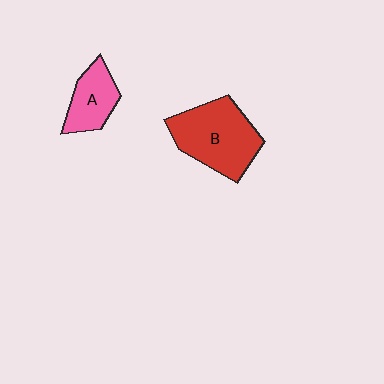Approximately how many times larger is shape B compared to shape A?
Approximately 1.9 times.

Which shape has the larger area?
Shape B (red).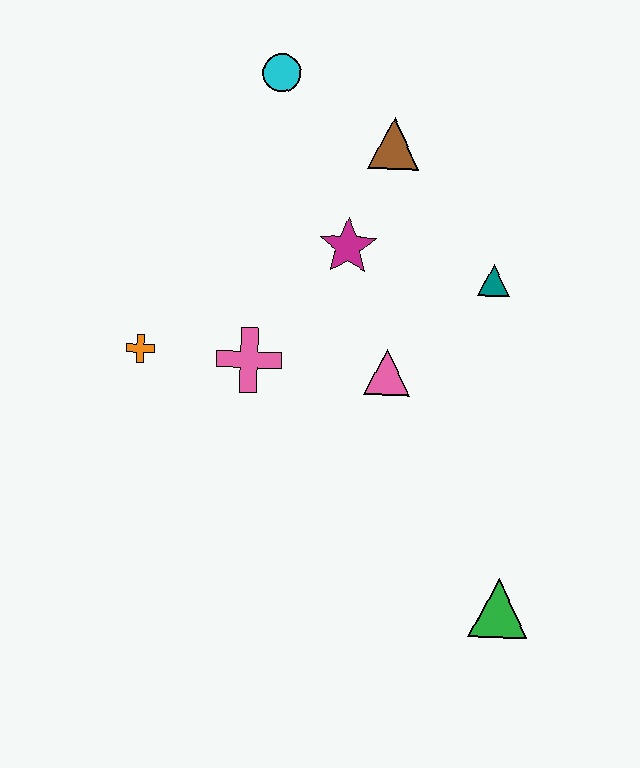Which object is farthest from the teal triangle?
The orange cross is farthest from the teal triangle.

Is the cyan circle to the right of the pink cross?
Yes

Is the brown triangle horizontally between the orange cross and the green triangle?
Yes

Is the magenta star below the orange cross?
No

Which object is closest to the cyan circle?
The brown triangle is closest to the cyan circle.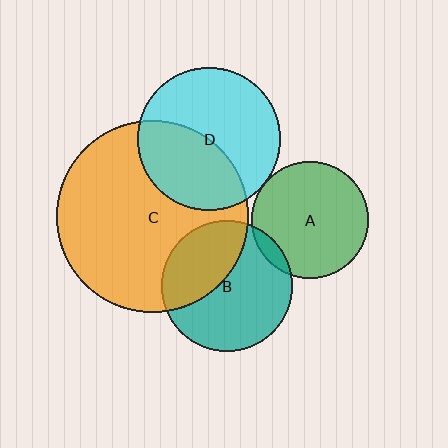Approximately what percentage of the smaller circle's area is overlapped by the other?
Approximately 5%.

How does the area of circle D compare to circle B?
Approximately 1.2 times.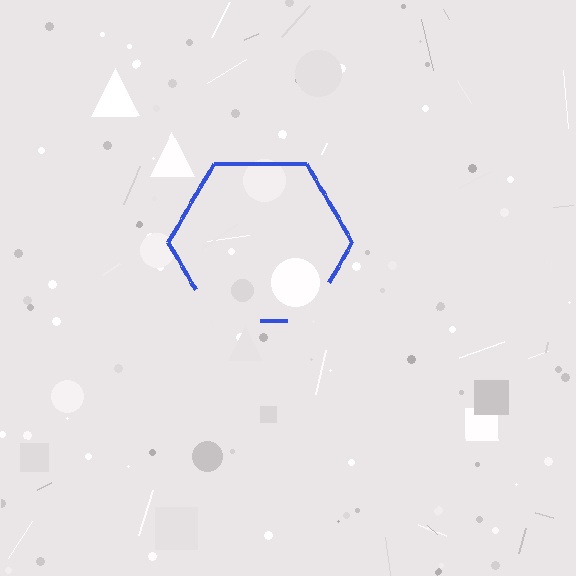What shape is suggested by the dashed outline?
The dashed outline suggests a hexagon.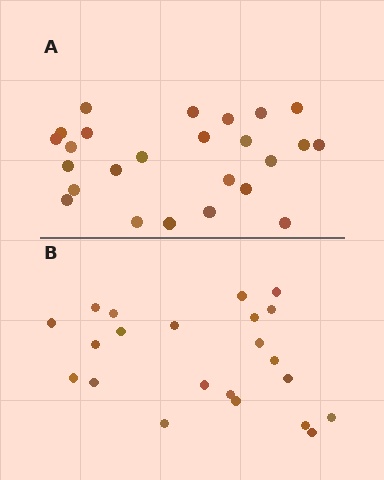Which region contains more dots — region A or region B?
Region A (the top region) has more dots.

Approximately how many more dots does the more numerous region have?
Region A has just a few more — roughly 2 or 3 more dots than region B.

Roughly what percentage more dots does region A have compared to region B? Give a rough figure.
About 15% more.